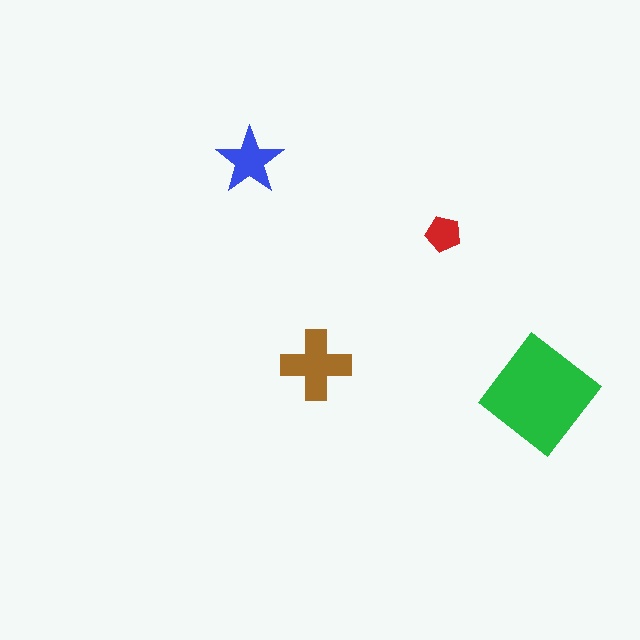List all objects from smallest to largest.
The red pentagon, the blue star, the brown cross, the green diamond.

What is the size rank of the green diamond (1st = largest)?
1st.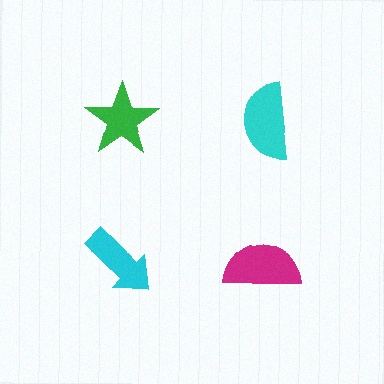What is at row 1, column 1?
A green star.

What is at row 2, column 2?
A magenta semicircle.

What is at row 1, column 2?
A cyan semicircle.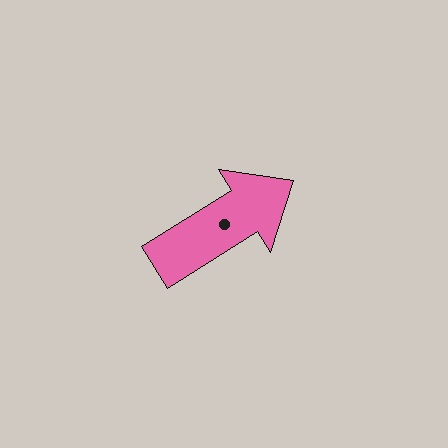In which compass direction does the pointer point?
Northeast.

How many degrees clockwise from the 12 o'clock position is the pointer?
Approximately 58 degrees.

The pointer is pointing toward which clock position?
Roughly 2 o'clock.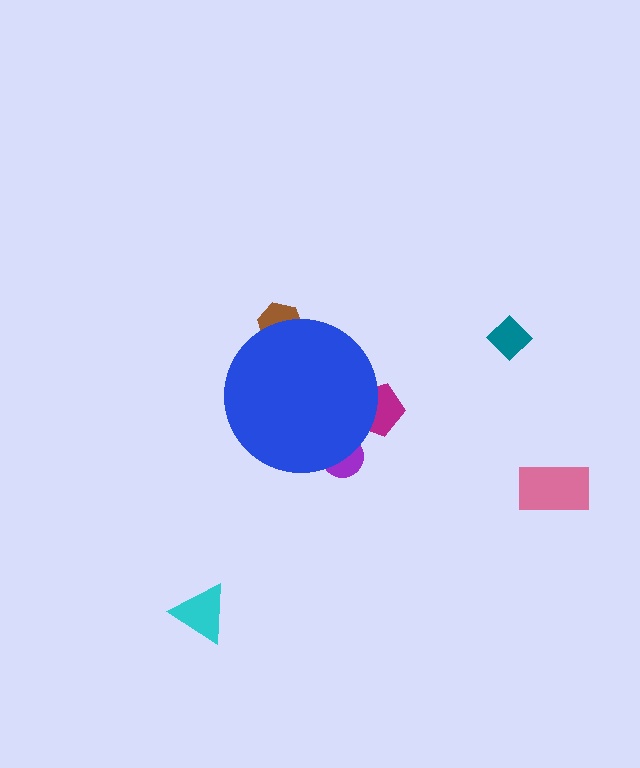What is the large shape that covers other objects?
A blue circle.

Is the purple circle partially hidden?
Yes, the purple circle is partially hidden behind the blue circle.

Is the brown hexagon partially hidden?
Yes, the brown hexagon is partially hidden behind the blue circle.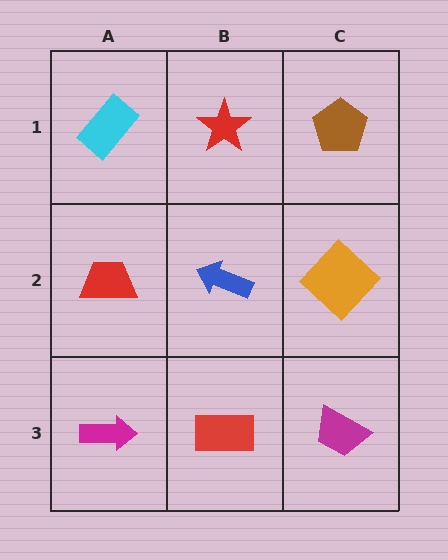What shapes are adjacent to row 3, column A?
A red trapezoid (row 2, column A), a red rectangle (row 3, column B).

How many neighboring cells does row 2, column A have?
3.